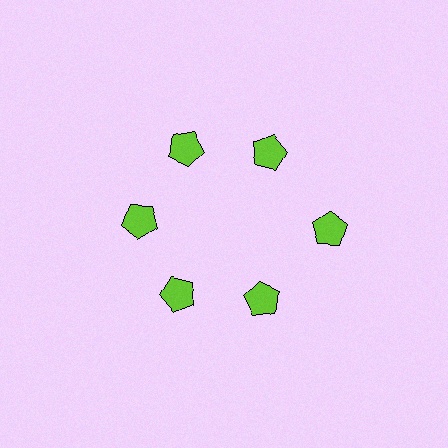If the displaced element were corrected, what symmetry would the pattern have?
It would have 6-fold rotational symmetry — the pattern would map onto itself every 60 degrees.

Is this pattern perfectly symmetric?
No. The 6 lime pentagons are arranged in a ring, but one element near the 3 o'clock position is pushed outward from the center, breaking the 6-fold rotational symmetry.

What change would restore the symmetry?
The symmetry would be restored by moving it inward, back onto the ring so that all 6 pentagons sit at equal angles and equal distance from the center.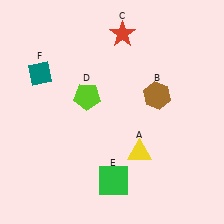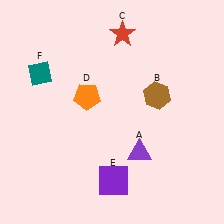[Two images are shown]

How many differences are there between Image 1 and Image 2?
There are 3 differences between the two images.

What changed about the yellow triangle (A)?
In Image 1, A is yellow. In Image 2, it changed to purple.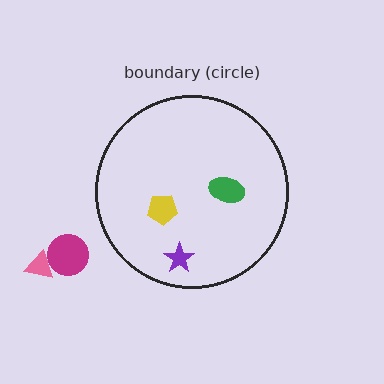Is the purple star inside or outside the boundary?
Inside.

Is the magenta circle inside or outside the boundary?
Outside.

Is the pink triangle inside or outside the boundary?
Outside.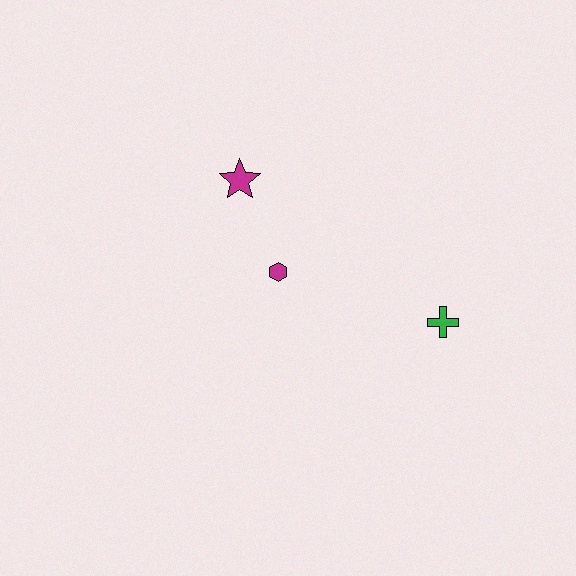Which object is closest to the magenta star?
The magenta hexagon is closest to the magenta star.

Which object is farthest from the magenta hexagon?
The green cross is farthest from the magenta hexagon.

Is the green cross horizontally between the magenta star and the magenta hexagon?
No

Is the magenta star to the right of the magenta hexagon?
No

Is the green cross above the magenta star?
No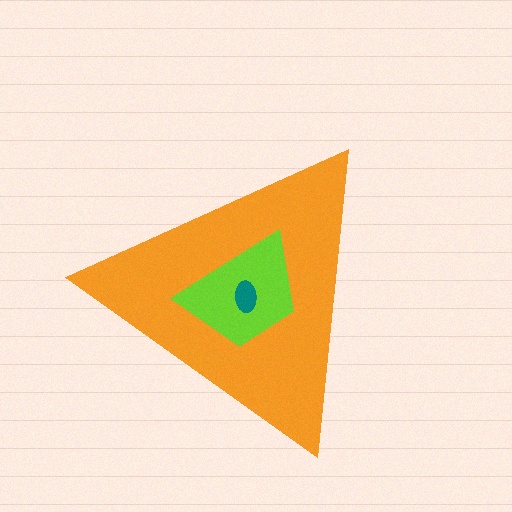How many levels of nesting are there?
3.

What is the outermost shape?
The orange triangle.